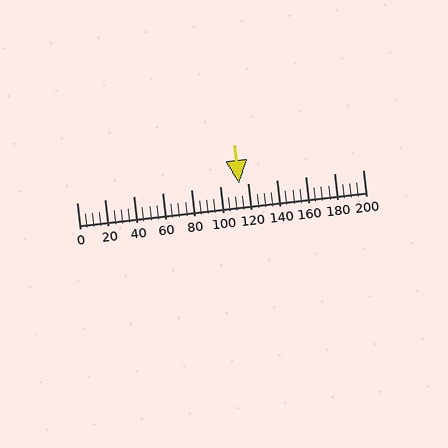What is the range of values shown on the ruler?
The ruler shows values from 0 to 200.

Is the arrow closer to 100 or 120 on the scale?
The arrow is closer to 120.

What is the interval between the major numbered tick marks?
The major tick marks are spaced 20 units apart.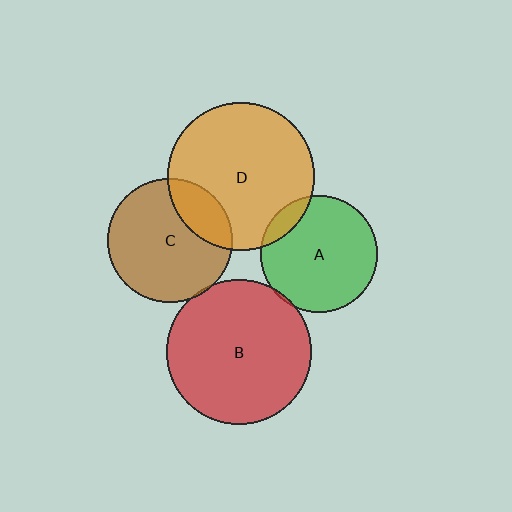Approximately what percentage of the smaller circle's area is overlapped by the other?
Approximately 5%.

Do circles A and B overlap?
Yes.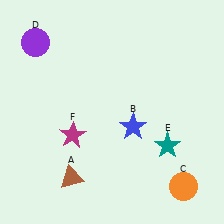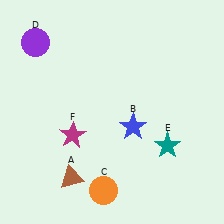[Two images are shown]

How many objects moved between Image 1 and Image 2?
1 object moved between the two images.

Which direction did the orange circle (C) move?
The orange circle (C) moved left.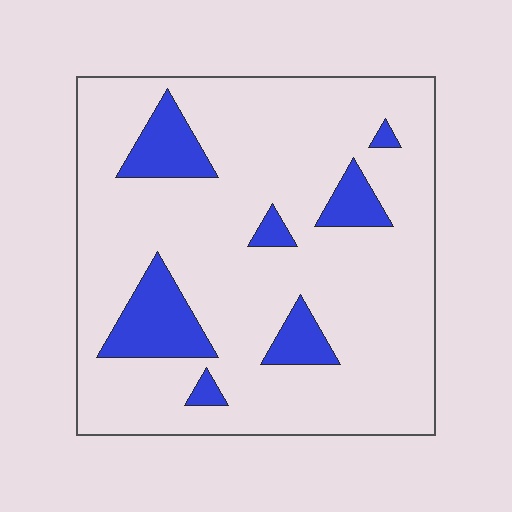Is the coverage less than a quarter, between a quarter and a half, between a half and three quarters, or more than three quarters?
Less than a quarter.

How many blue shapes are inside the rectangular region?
7.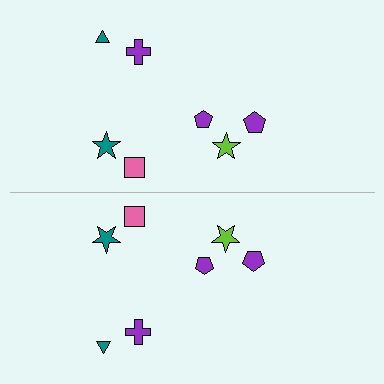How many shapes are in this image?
There are 14 shapes in this image.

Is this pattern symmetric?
Yes, this pattern has bilateral (reflection) symmetry.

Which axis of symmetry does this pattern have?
The pattern has a horizontal axis of symmetry running through the center of the image.